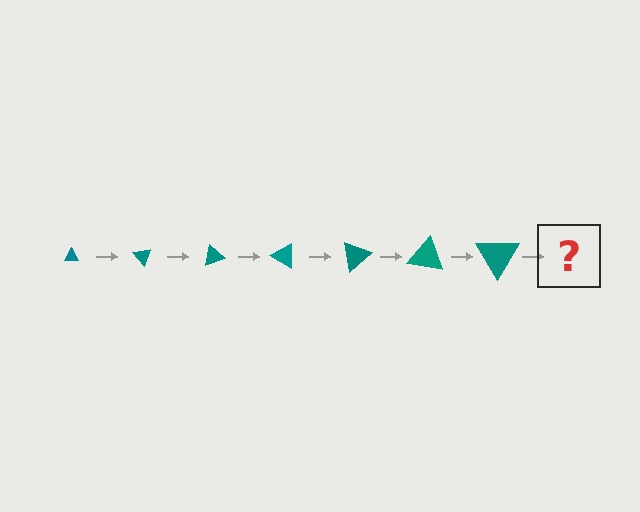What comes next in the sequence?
The next element should be a triangle, larger than the previous one and rotated 350 degrees from the start.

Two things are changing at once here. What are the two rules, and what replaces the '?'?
The two rules are that the triangle grows larger each step and it rotates 50 degrees each step. The '?' should be a triangle, larger than the previous one and rotated 350 degrees from the start.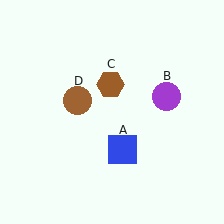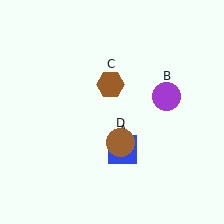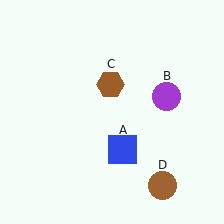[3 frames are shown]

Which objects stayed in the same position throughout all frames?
Blue square (object A) and purple circle (object B) and brown hexagon (object C) remained stationary.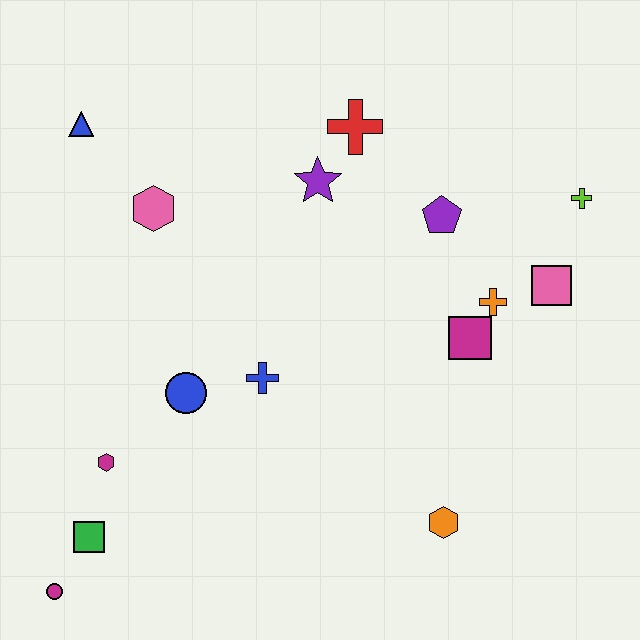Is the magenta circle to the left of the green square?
Yes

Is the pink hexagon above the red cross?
No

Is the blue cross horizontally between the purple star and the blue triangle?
Yes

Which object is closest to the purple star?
The red cross is closest to the purple star.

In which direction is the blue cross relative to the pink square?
The blue cross is to the left of the pink square.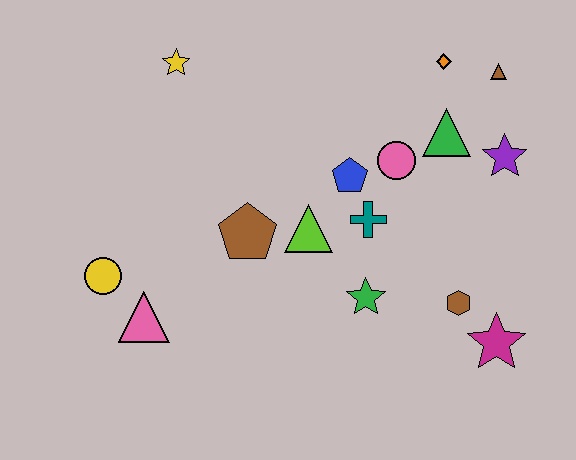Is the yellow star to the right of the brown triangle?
No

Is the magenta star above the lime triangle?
No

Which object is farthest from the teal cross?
The yellow circle is farthest from the teal cross.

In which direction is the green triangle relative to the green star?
The green triangle is above the green star.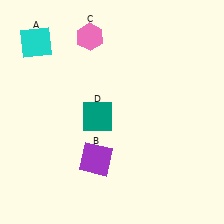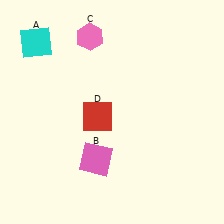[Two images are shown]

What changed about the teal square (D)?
In Image 1, D is teal. In Image 2, it changed to red.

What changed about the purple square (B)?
In Image 1, B is purple. In Image 2, it changed to pink.